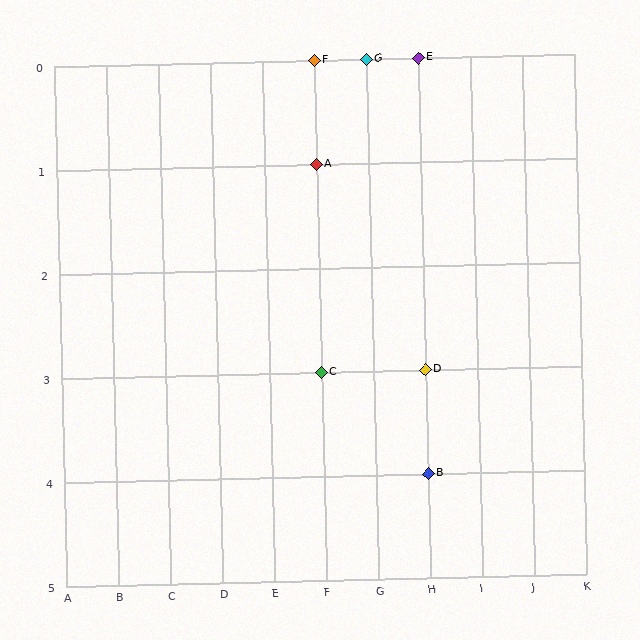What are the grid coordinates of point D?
Point D is at grid coordinates (H, 3).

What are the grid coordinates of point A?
Point A is at grid coordinates (F, 1).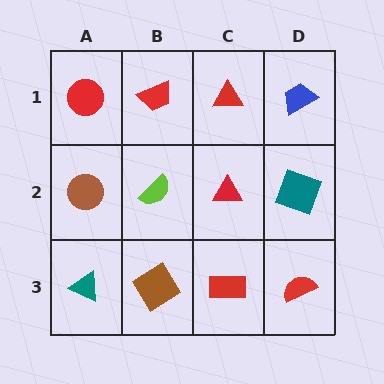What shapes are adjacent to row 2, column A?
A red circle (row 1, column A), a teal triangle (row 3, column A), a lime semicircle (row 2, column B).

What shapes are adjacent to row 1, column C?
A red triangle (row 2, column C), a red trapezoid (row 1, column B), a blue trapezoid (row 1, column D).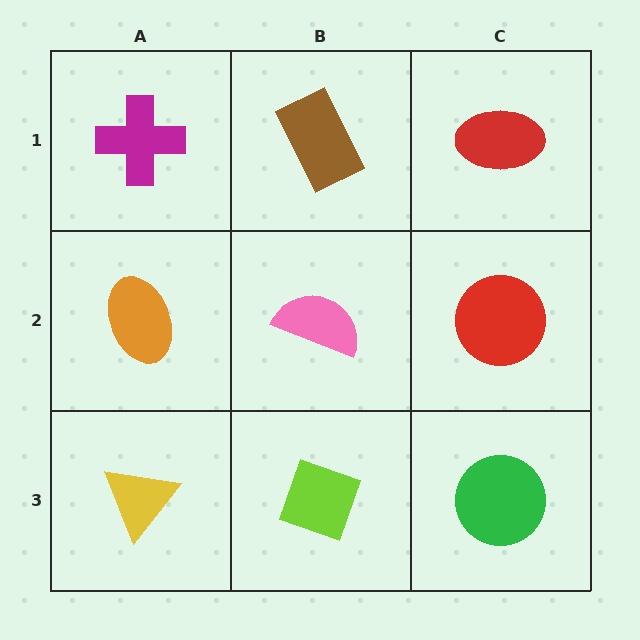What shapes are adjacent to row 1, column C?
A red circle (row 2, column C), a brown rectangle (row 1, column B).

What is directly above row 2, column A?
A magenta cross.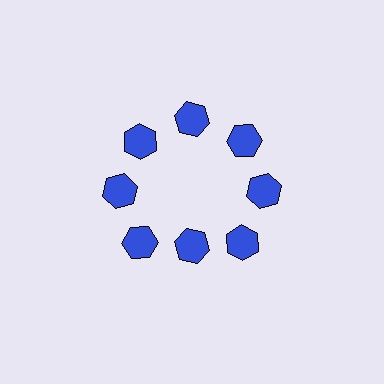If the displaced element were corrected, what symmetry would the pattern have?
It would have 8-fold rotational symmetry — the pattern would map onto itself every 45 degrees.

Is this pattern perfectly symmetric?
No. The 8 blue hexagons are arranged in a ring, but one element near the 6 o'clock position is pulled inward toward the center, breaking the 8-fold rotational symmetry.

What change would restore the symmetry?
The symmetry would be restored by moving it outward, back onto the ring so that all 8 hexagons sit at equal angles and equal distance from the center.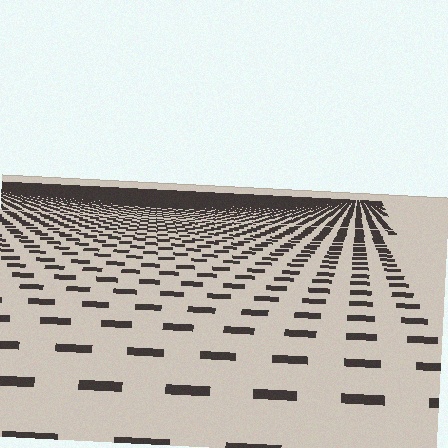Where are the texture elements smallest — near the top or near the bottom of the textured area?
Near the top.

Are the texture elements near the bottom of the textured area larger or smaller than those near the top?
Larger. Near the bottom, elements are closer to the viewer and appear at a bigger on-screen size.